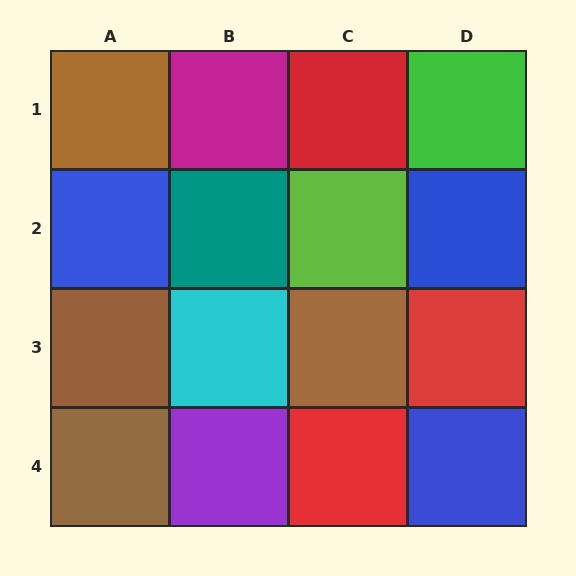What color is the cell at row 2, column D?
Blue.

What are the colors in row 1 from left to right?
Brown, magenta, red, green.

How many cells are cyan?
1 cell is cyan.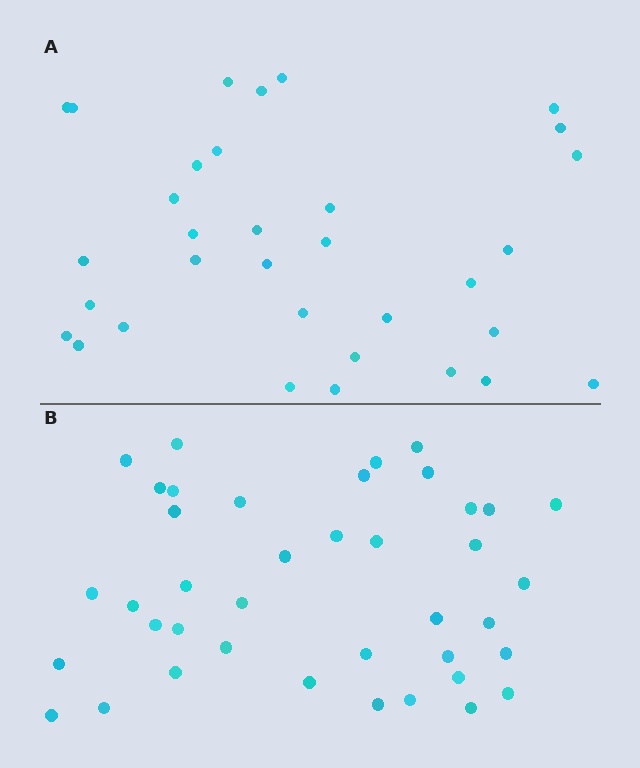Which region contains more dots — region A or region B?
Region B (the bottom region) has more dots.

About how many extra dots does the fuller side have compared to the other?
Region B has roughly 8 or so more dots than region A.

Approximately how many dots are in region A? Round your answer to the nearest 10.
About 30 dots. (The exact count is 33, which rounds to 30.)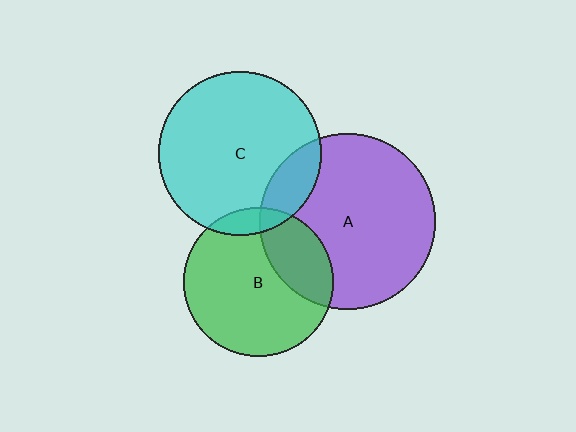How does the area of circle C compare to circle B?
Approximately 1.2 times.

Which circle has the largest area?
Circle A (purple).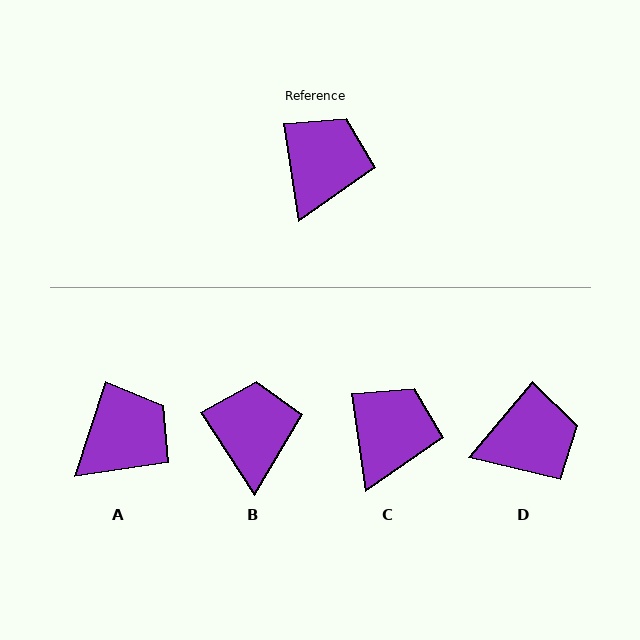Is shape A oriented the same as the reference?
No, it is off by about 26 degrees.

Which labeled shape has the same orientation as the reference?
C.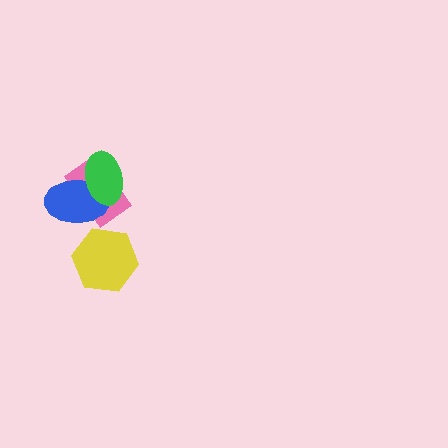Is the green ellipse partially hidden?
No, no other shape covers it.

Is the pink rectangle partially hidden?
Yes, it is partially covered by another shape.